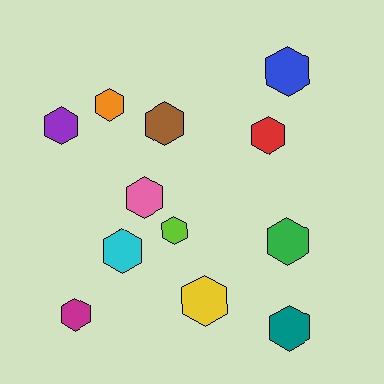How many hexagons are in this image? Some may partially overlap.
There are 12 hexagons.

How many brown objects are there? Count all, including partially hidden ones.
There is 1 brown object.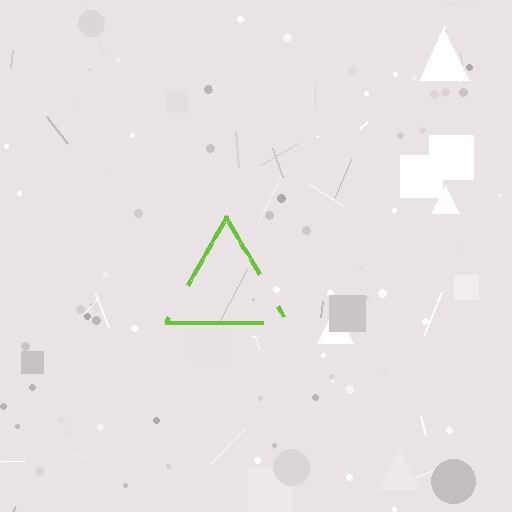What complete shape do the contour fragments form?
The contour fragments form a triangle.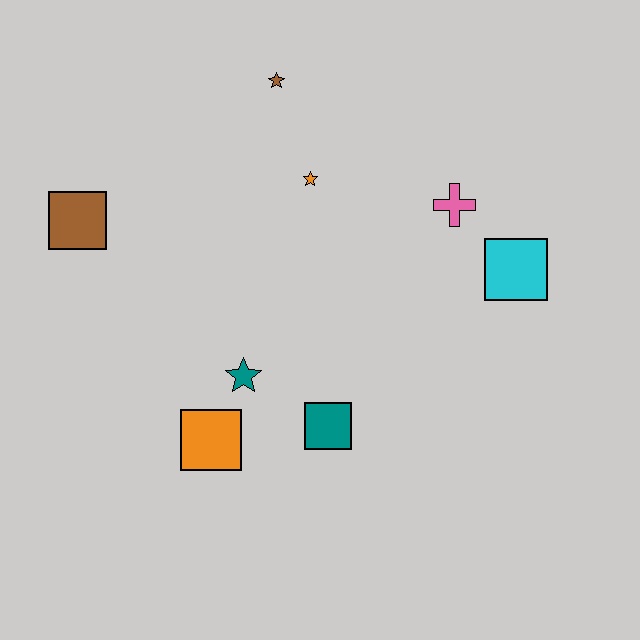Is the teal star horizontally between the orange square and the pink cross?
Yes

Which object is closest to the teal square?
The teal star is closest to the teal square.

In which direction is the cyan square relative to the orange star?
The cyan square is to the right of the orange star.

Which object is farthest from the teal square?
The brown star is farthest from the teal square.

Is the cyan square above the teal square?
Yes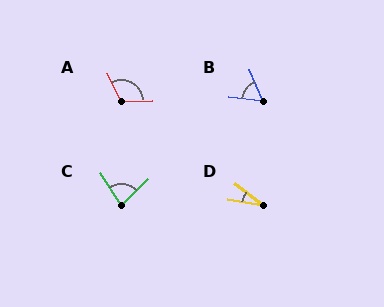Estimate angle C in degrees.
Approximately 79 degrees.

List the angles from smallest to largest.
D (28°), B (60°), C (79°), A (112°).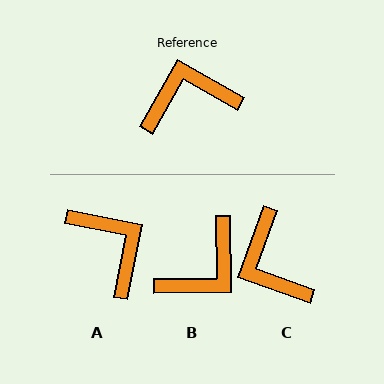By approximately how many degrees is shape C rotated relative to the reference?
Approximately 100 degrees counter-clockwise.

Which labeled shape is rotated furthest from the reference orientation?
B, about 150 degrees away.